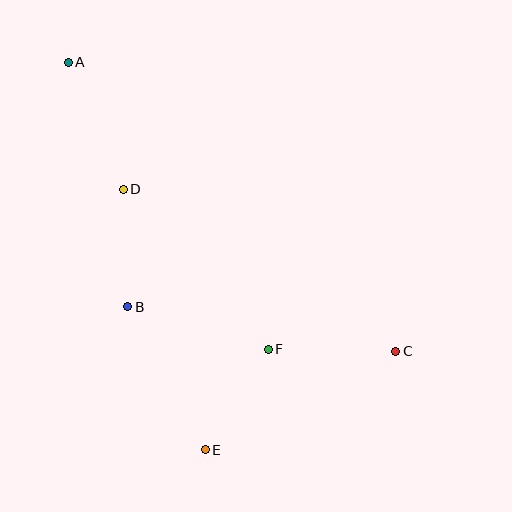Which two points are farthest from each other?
Points A and C are farthest from each other.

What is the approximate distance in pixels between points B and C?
The distance between B and C is approximately 272 pixels.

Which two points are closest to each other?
Points B and D are closest to each other.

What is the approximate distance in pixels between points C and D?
The distance between C and D is approximately 317 pixels.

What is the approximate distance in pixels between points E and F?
The distance between E and F is approximately 119 pixels.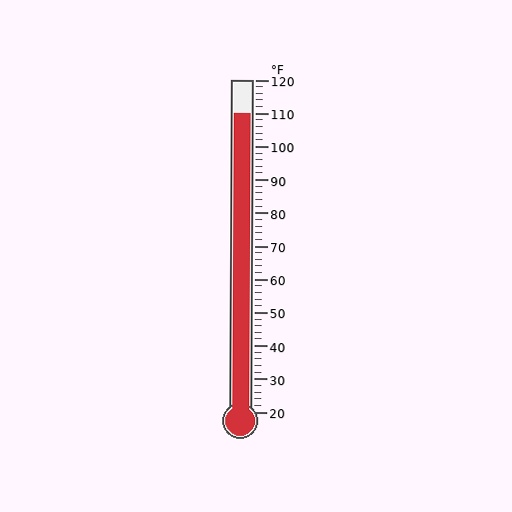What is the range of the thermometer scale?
The thermometer scale ranges from 20°F to 120°F.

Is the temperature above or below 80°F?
The temperature is above 80°F.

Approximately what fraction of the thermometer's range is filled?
The thermometer is filled to approximately 90% of its range.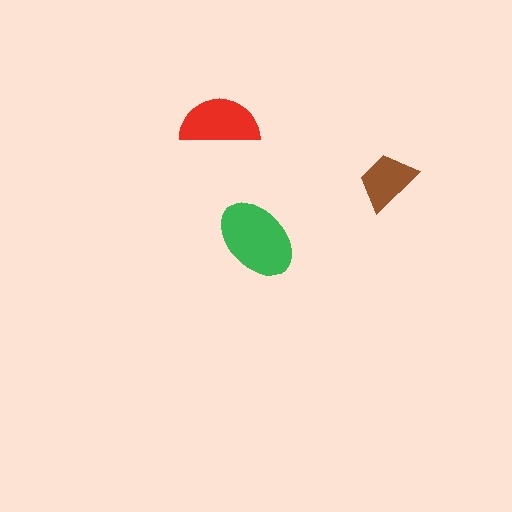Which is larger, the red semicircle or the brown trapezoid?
The red semicircle.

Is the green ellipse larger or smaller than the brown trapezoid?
Larger.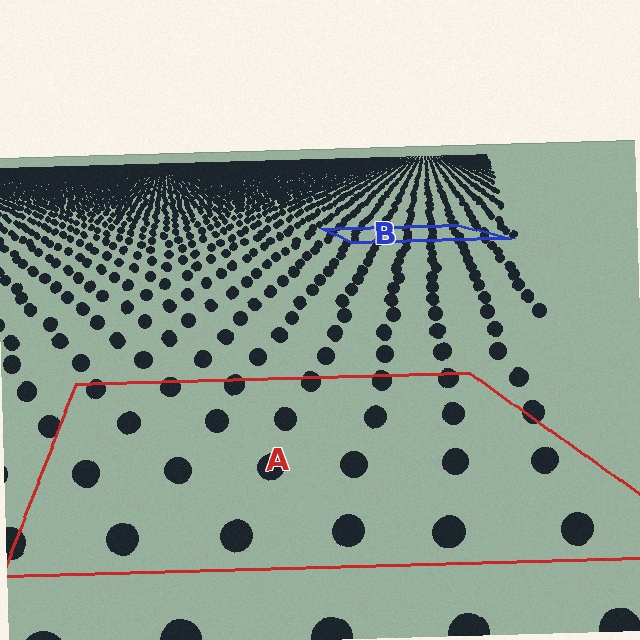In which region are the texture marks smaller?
The texture marks are smaller in region B, because it is farther away.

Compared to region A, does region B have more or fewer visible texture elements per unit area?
Region B has more texture elements per unit area — they are packed more densely because it is farther away.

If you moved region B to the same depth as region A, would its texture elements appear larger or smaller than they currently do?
They would appear larger. At a closer depth, the same texture elements are projected at a bigger on-screen size.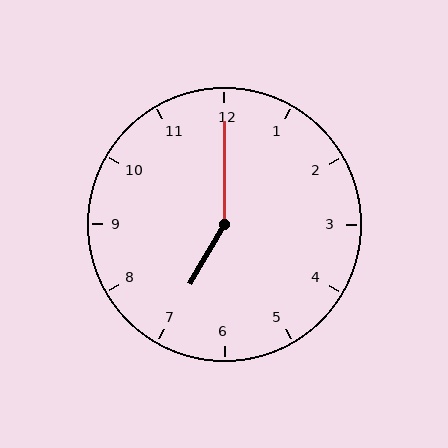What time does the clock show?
7:00.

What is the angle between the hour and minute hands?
Approximately 150 degrees.